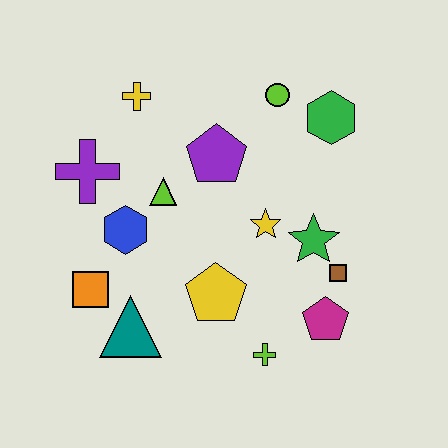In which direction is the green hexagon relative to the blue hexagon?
The green hexagon is to the right of the blue hexagon.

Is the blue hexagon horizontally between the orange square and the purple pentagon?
Yes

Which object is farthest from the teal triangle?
The green hexagon is farthest from the teal triangle.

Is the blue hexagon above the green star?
Yes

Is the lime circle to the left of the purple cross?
No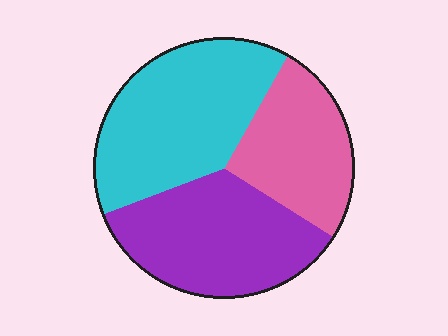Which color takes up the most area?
Cyan, at roughly 40%.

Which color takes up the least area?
Pink, at roughly 25%.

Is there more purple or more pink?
Purple.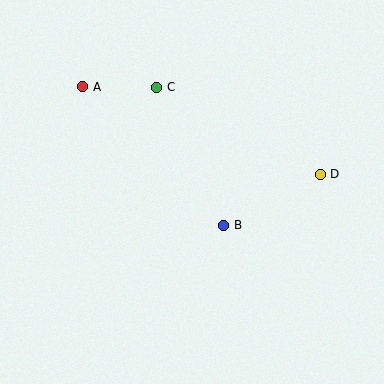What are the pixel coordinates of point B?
Point B is at (224, 225).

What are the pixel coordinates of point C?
Point C is at (157, 87).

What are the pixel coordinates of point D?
Point D is at (320, 174).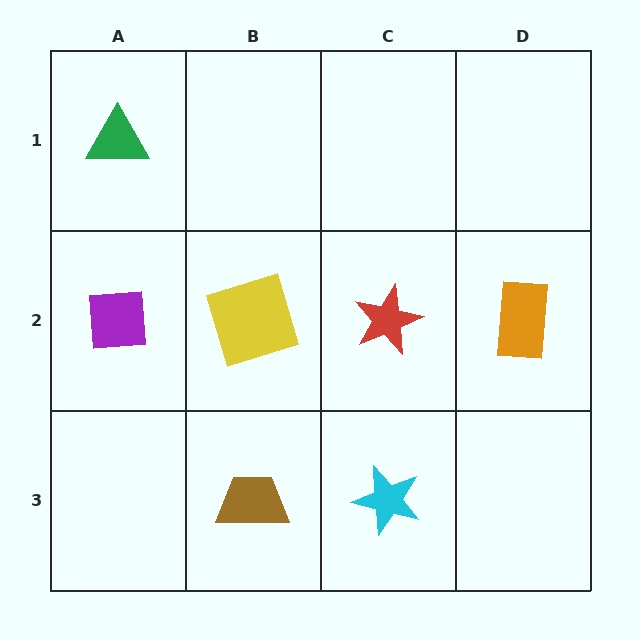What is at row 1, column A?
A green triangle.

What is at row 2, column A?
A purple square.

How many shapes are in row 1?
1 shape.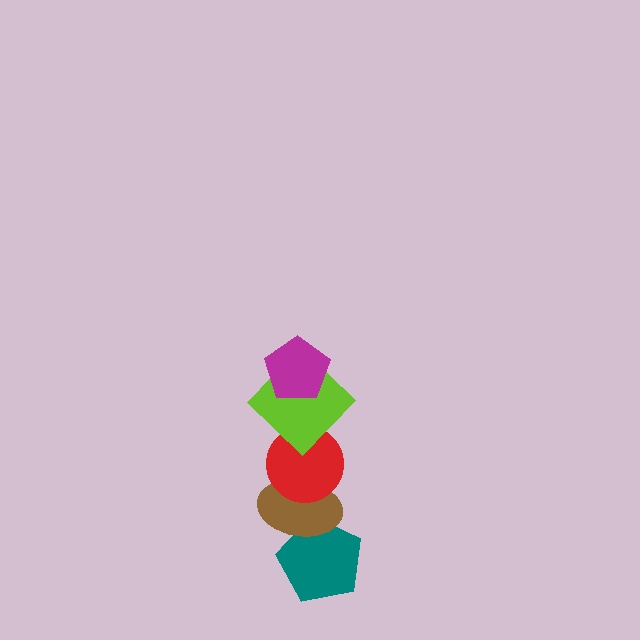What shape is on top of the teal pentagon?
The brown ellipse is on top of the teal pentagon.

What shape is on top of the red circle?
The lime diamond is on top of the red circle.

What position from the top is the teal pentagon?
The teal pentagon is 5th from the top.